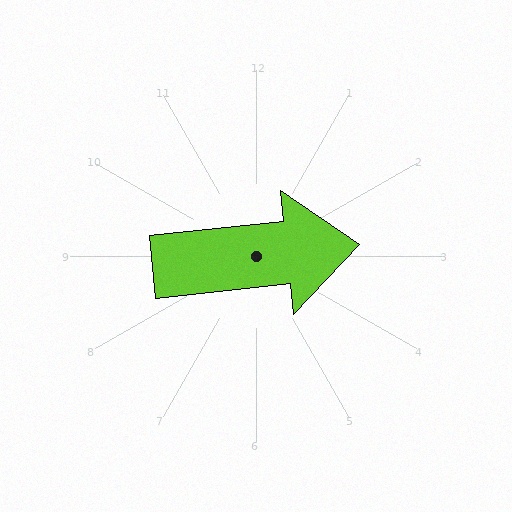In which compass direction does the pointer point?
East.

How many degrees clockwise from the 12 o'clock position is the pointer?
Approximately 84 degrees.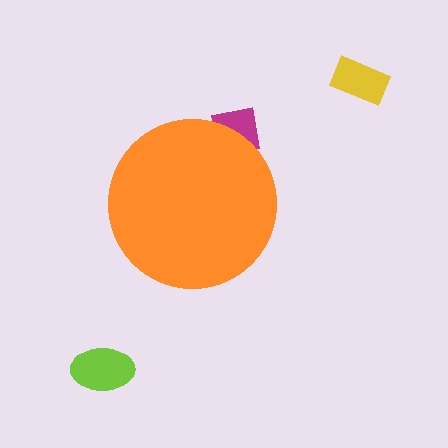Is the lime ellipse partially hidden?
No, the lime ellipse is fully visible.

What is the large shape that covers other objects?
An orange circle.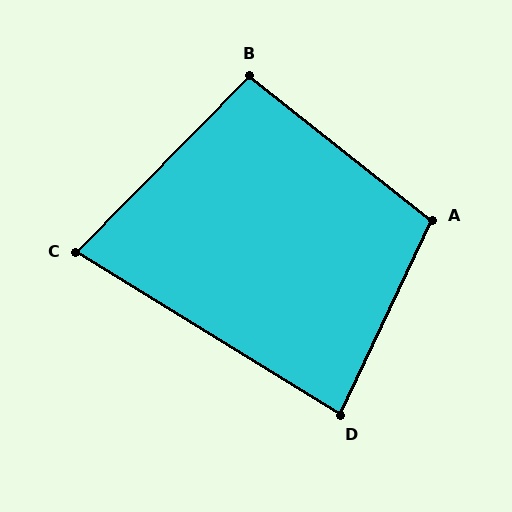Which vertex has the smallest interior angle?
C, at approximately 77 degrees.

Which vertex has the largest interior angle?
A, at approximately 103 degrees.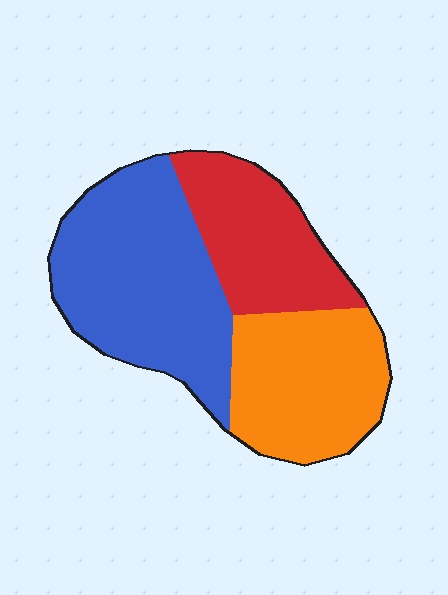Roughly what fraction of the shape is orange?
Orange covers about 30% of the shape.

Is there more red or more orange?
Orange.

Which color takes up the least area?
Red, at roughly 25%.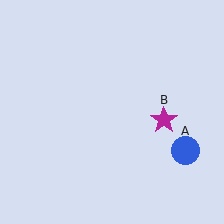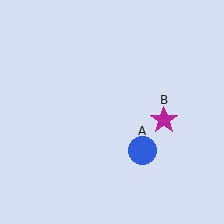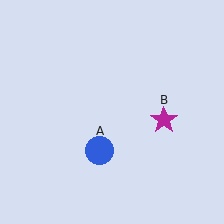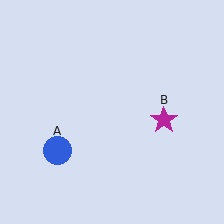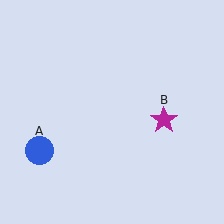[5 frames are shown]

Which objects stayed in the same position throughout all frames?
Magenta star (object B) remained stationary.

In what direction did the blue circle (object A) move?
The blue circle (object A) moved left.